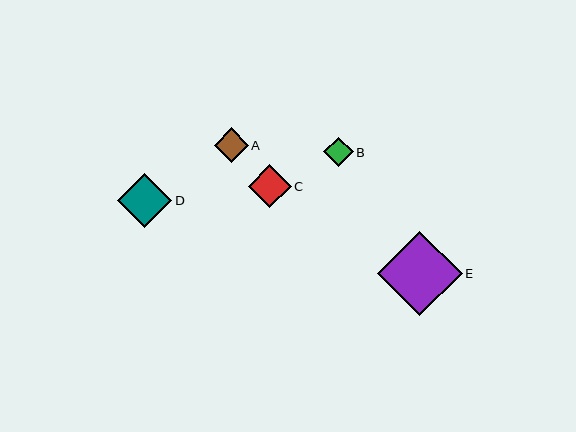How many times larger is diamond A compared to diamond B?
Diamond A is approximately 1.2 times the size of diamond B.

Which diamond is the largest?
Diamond E is the largest with a size of approximately 85 pixels.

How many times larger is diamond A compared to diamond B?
Diamond A is approximately 1.2 times the size of diamond B.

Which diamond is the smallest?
Diamond B is the smallest with a size of approximately 29 pixels.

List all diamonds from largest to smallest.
From largest to smallest: E, D, C, A, B.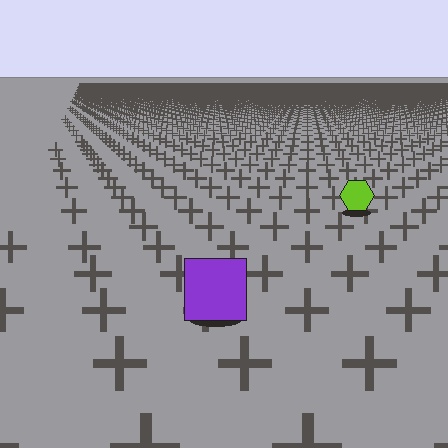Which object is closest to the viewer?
The purple square is closest. The texture marks near it are larger and more spread out.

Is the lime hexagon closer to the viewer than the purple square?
No. The purple square is closer — you can tell from the texture gradient: the ground texture is coarser near it.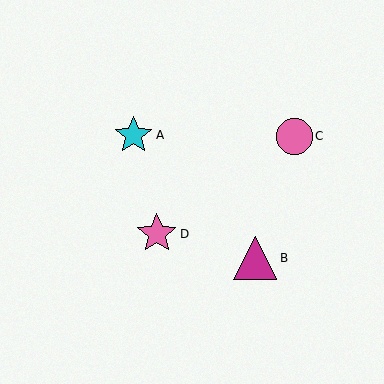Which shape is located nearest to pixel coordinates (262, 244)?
The magenta triangle (labeled B) at (255, 258) is nearest to that location.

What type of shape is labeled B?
Shape B is a magenta triangle.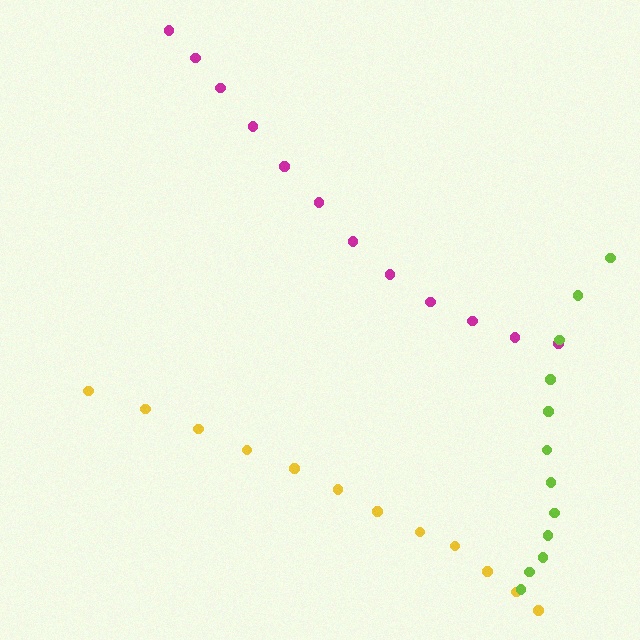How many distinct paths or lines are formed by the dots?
There are 3 distinct paths.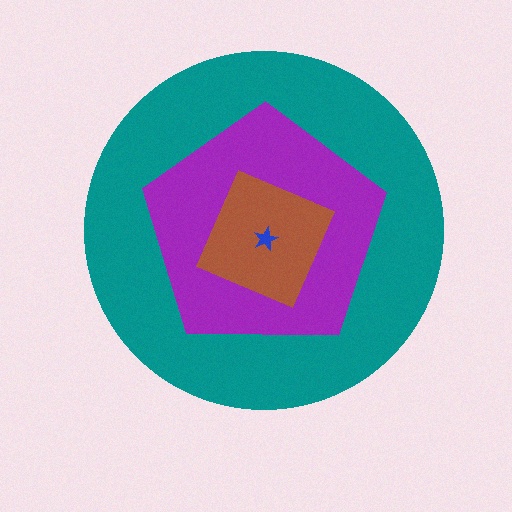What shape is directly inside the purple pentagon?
The brown square.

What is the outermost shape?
The teal circle.